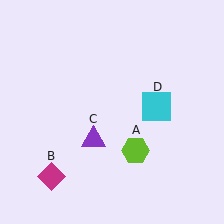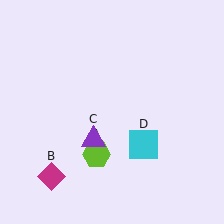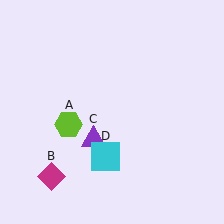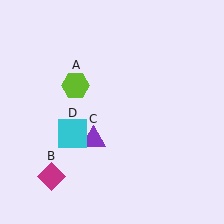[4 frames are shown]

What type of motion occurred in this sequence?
The lime hexagon (object A), cyan square (object D) rotated clockwise around the center of the scene.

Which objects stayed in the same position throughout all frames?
Magenta diamond (object B) and purple triangle (object C) remained stationary.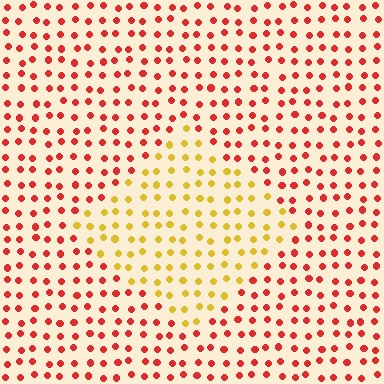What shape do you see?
I see a diamond.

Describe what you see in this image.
The image is filled with small red elements in a uniform arrangement. A diamond-shaped region is visible where the elements are tinted to a slightly different hue, forming a subtle color boundary.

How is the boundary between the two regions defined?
The boundary is defined purely by a slight shift in hue (about 51 degrees). Spacing, size, and orientation are identical on both sides.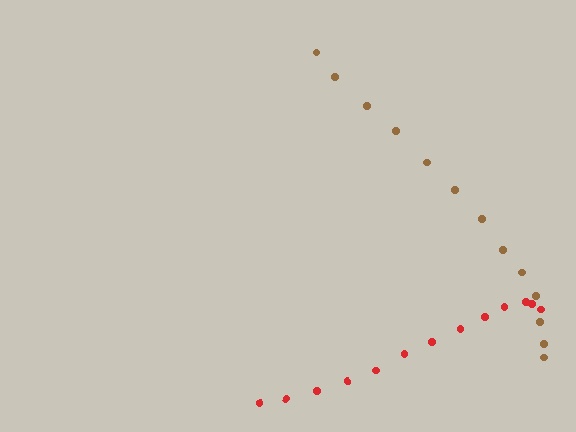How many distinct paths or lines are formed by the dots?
There are 2 distinct paths.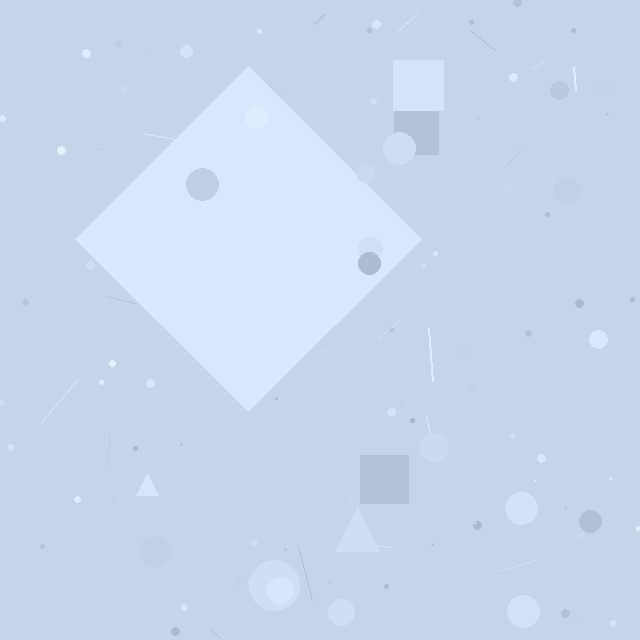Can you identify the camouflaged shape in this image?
The camouflaged shape is a diamond.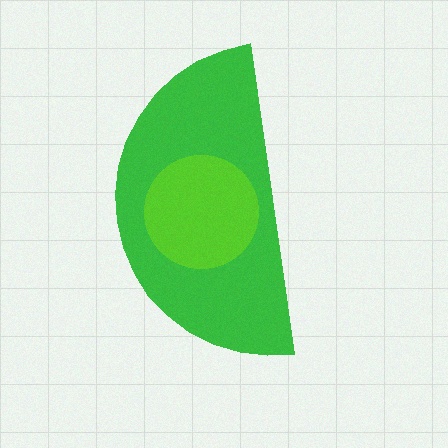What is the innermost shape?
The lime circle.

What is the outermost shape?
The green semicircle.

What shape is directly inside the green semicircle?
The lime circle.